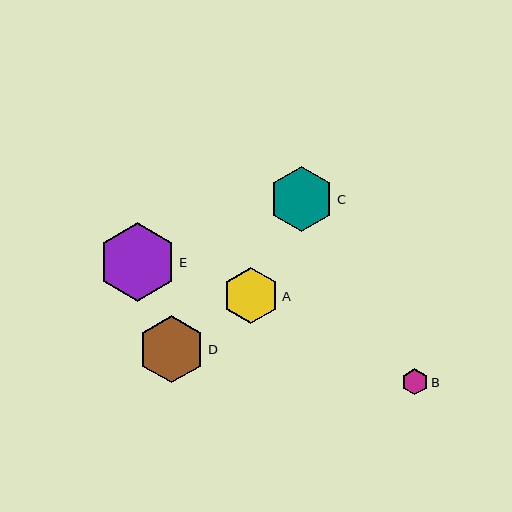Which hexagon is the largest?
Hexagon E is the largest with a size of approximately 79 pixels.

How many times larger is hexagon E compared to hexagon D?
Hexagon E is approximately 1.2 times the size of hexagon D.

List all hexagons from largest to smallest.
From largest to smallest: E, D, C, A, B.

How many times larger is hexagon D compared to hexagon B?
Hexagon D is approximately 2.6 times the size of hexagon B.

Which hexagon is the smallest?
Hexagon B is the smallest with a size of approximately 26 pixels.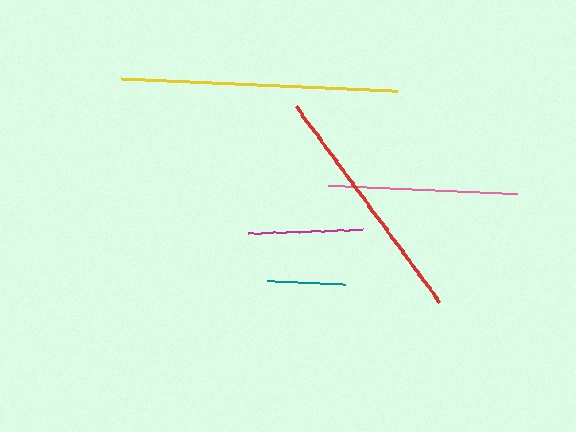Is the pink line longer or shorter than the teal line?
The pink line is longer than the teal line.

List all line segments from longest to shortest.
From longest to shortest: yellow, red, pink, magenta, teal.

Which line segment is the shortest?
The teal line is the shortest at approximately 78 pixels.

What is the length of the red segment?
The red segment is approximately 243 pixels long.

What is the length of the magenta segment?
The magenta segment is approximately 114 pixels long.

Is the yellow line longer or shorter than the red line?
The yellow line is longer than the red line.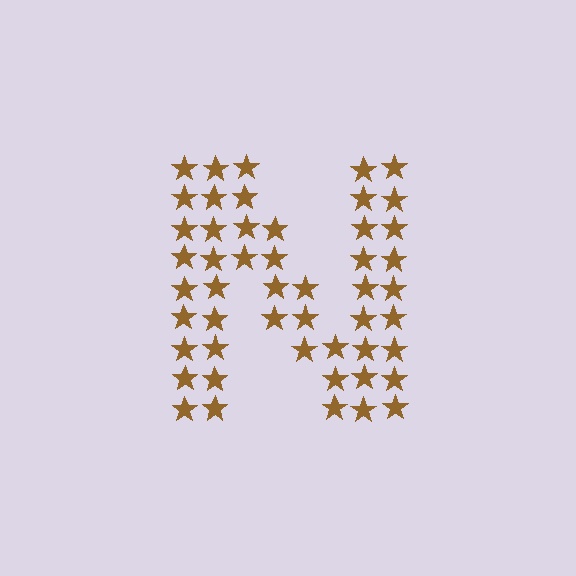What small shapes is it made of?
It is made of small stars.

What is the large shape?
The large shape is the letter N.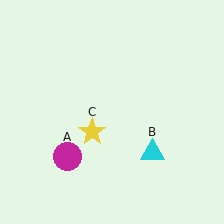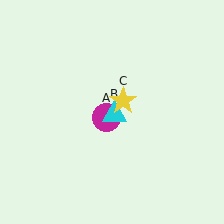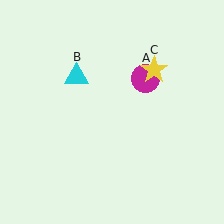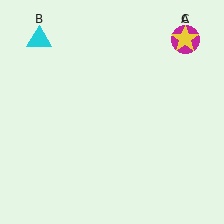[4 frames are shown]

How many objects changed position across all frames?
3 objects changed position: magenta circle (object A), cyan triangle (object B), yellow star (object C).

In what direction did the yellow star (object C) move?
The yellow star (object C) moved up and to the right.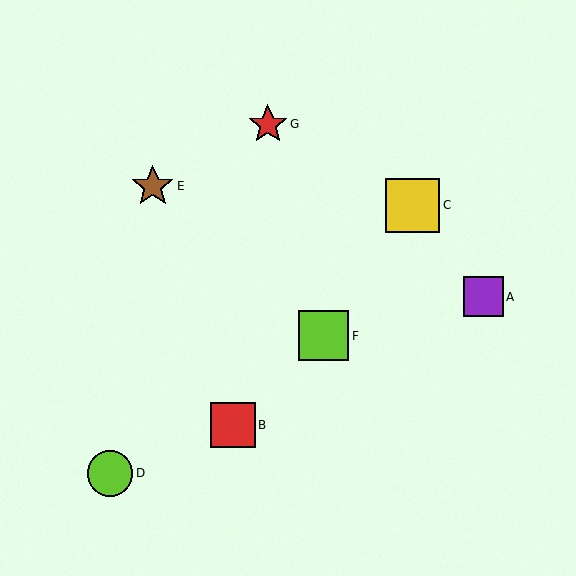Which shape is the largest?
The yellow square (labeled C) is the largest.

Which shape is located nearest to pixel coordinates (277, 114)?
The red star (labeled G) at (268, 124) is nearest to that location.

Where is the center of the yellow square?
The center of the yellow square is at (413, 205).